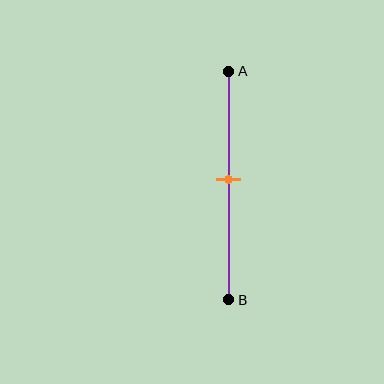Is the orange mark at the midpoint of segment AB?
Yes, the mark is approximately at the midpoint.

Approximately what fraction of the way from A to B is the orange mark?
The orange mark is approximately 45% of the way from A to B.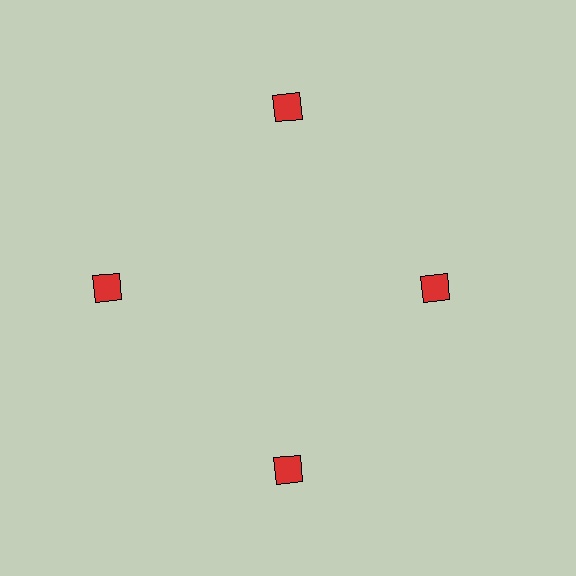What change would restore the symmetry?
The symmetry would be restored by moving it outward, back onto the ring so that all 4 squares sit at equal angles and equal distance from the center.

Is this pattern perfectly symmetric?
No. The 4 red squares are arranged in a ring, but one element near the 3 o'clock position is pulled inward toward the center, breaking the 4-fold rotational symmetry.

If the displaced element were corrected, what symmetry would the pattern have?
It would have 4-fold rotational symmetry — the pattern would map onto itself every 90 degrees.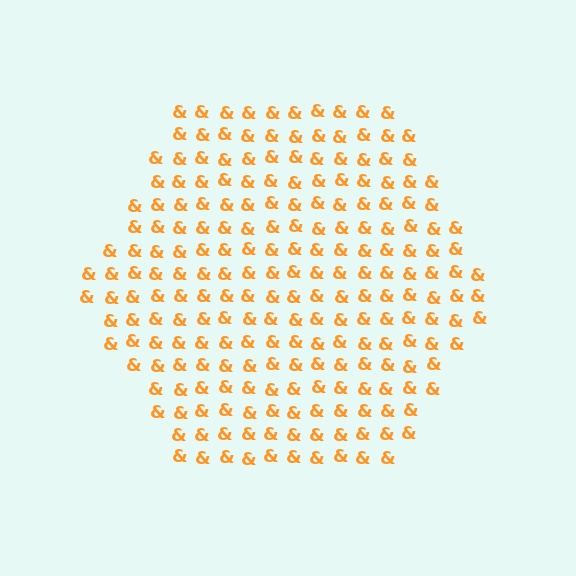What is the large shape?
The large shape is a hexagon.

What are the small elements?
The small elements are ampersands.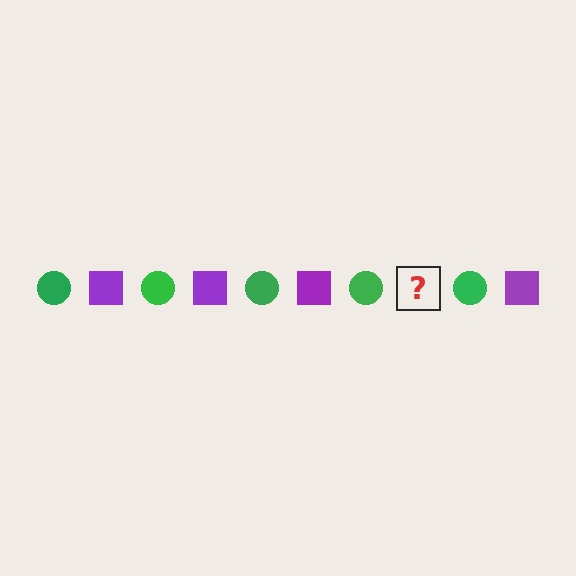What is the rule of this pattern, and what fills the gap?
The rule is that the pattern alternates between green circle and purple square. The gap should be filled with a purple square.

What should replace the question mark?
The question mark should be replaced with a purple square.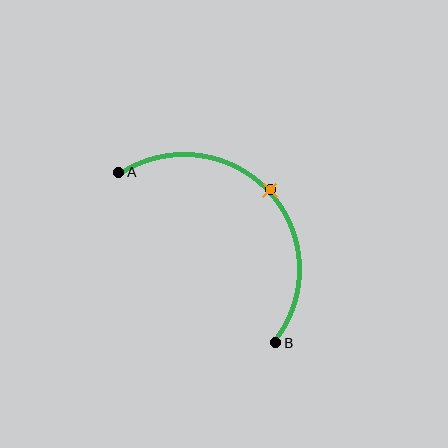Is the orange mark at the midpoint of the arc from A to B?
Yes. The orange mark lies on the arc at equal arc-length from both A and B — it is the arc midpoint.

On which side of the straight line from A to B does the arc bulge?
The arc bulges above and to the right of the straight line connecting A and B.